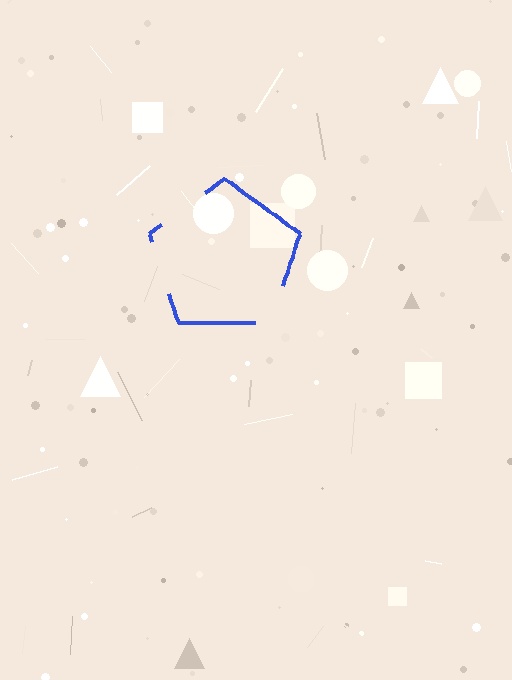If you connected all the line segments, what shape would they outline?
They would outline a pentagon.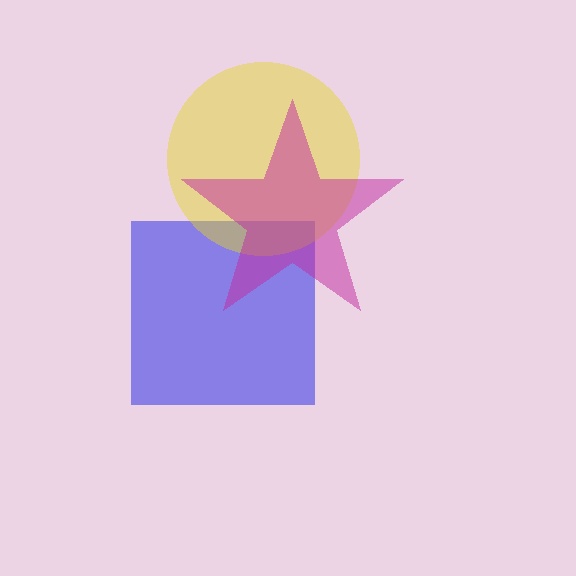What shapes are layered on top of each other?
The layered shapes are: a blue square, a yellow circle, a magenta star.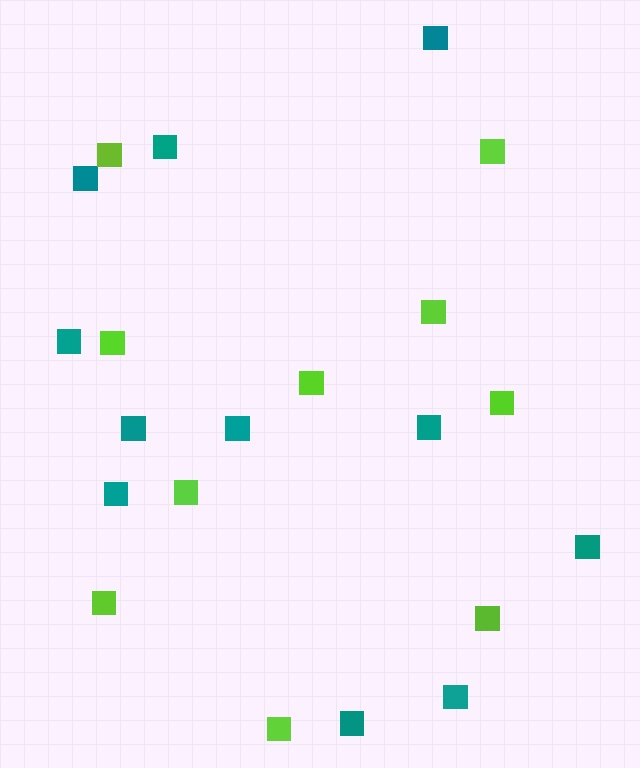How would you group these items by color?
There are 2 groups: one group of teal squares (11) and one group of lime squares (10).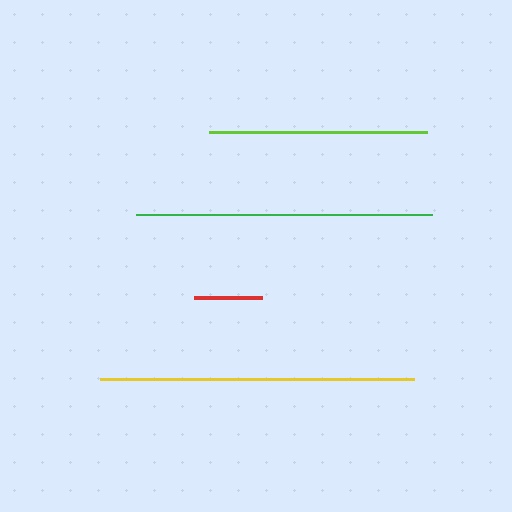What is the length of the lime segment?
The lime segment is approximately 217 pixels long.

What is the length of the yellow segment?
The yellow segment is approximately 313 pixels long.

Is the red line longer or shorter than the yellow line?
The yellow line is longer than the red line.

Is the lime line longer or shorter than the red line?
The lime line is longer than the red line.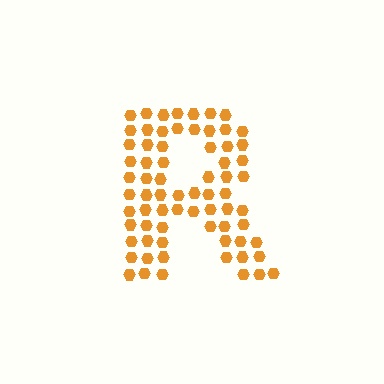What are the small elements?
The small elements are hexagons.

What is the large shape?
The large shape is the letter R.